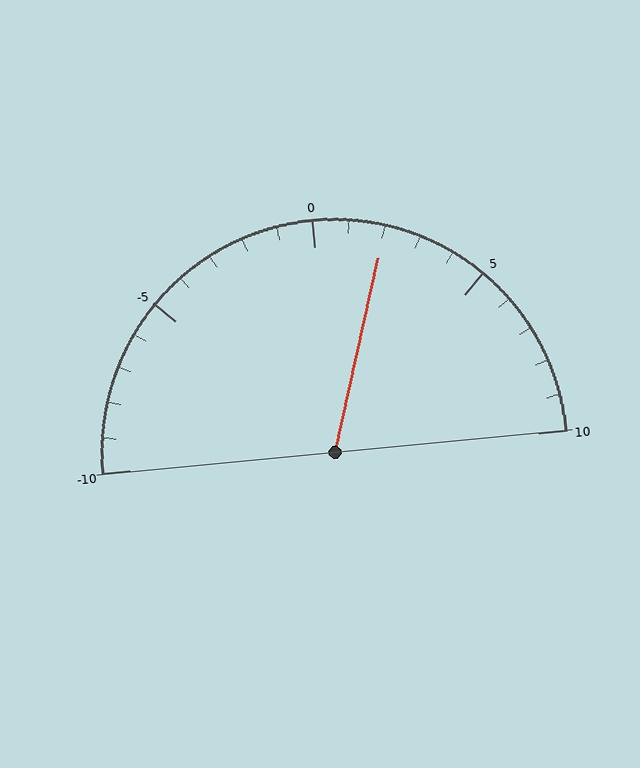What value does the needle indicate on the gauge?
The needle indicates approximately 2.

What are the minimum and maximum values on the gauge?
The gauge ranges from -10 to 10.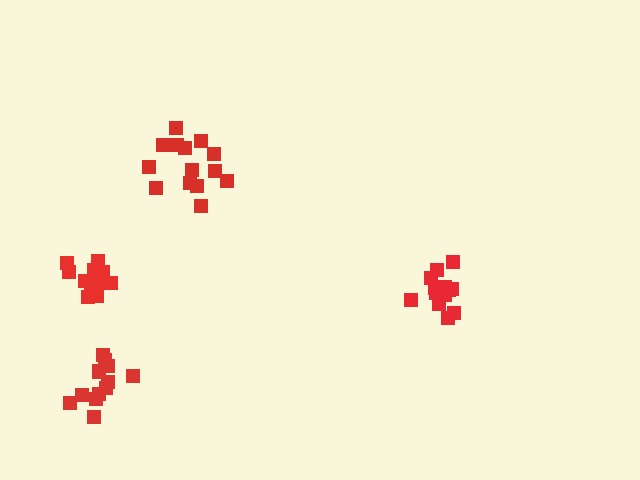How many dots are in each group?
Group 1: 13 dots, Group 2: 13 dots, Group 3: 12 dots, Group 4: 14 dots (52 total).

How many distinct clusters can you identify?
There are 4 distinct clusters.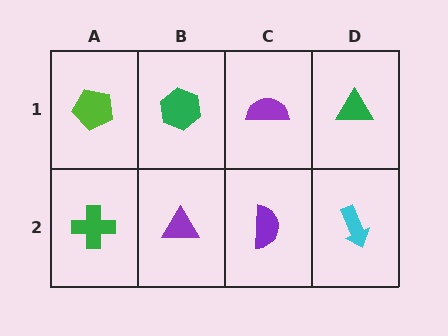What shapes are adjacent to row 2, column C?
A purple semicircle (row 1, column C), a purple triangle (row 2, column B), a cyan arrow (row 2, column D).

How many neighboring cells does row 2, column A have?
2.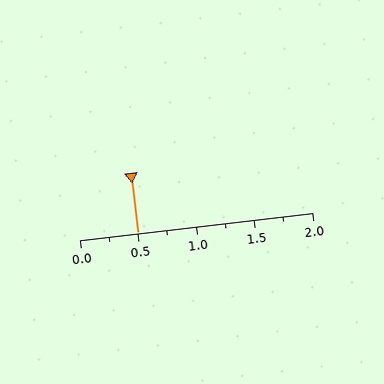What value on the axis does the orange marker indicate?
The marker indicates approximately 0.5.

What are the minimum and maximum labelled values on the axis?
The axis runs from 0.0 to 2.0.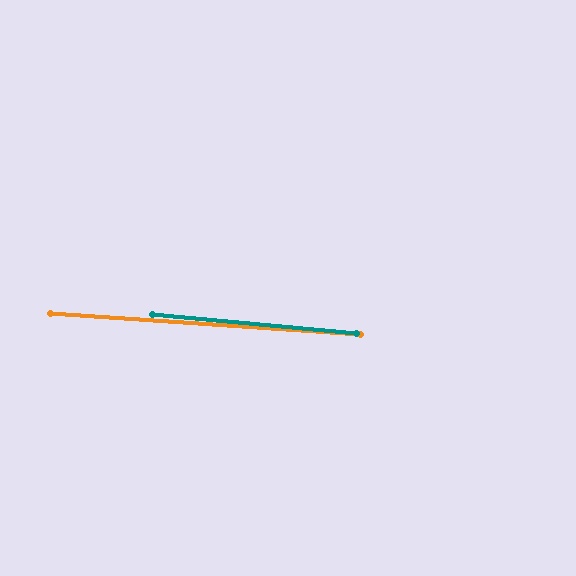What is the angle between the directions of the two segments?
Approximately 2 degrees.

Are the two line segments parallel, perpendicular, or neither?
Parallel — their directions differ by only 1.7°.